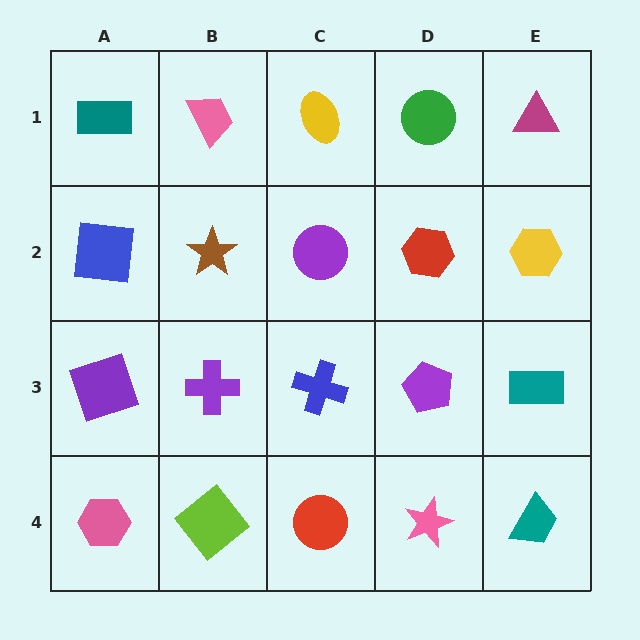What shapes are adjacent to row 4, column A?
A purple square (row 3, column A), a lime diamond (row 4, column B).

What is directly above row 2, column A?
A teal rectangle.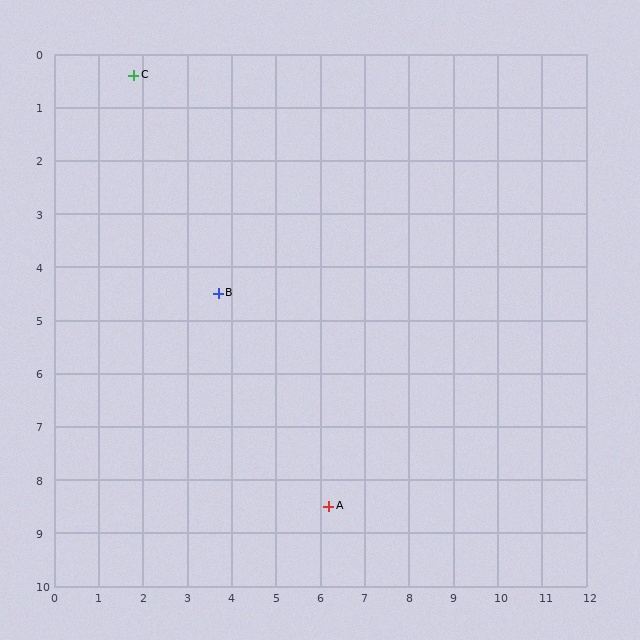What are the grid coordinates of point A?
Point A is at approximately (6.2, 8.5).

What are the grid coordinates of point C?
Point C is at approximately (1.8, 0.4).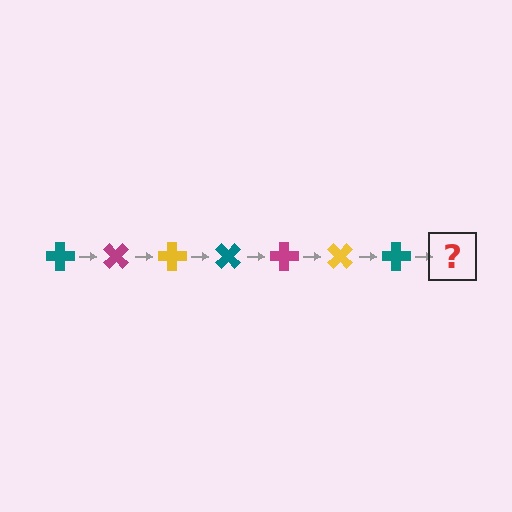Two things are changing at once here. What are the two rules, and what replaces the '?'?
The two rules are that it rotates 45 degrees each step and the color cycles through teal, magenta, and yellow. The '?' should be a magenta cross, rotated 315 degrees from the start.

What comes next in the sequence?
The next element should be a magenta cross, rotated 315 degrees from the start.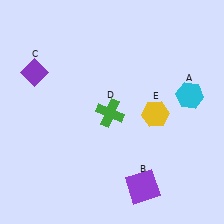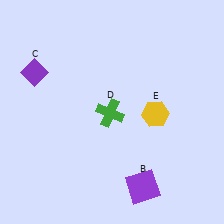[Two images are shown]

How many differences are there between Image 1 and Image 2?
There is 1 difference between the two images.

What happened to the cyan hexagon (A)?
The cyan hexagon (A) was removed in Image 2. It was in the top-right area of Image 1.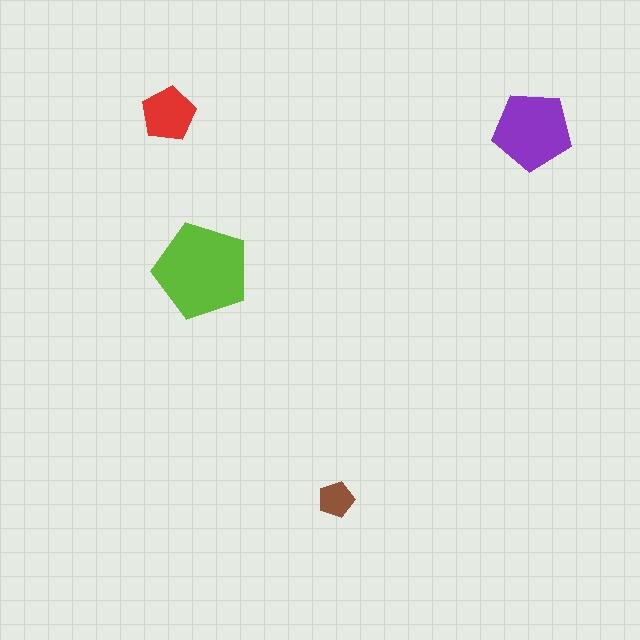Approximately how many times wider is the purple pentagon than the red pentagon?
About 1.5 times wider.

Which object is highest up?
The red pentagon is topmost.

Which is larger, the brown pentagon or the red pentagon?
The red one.